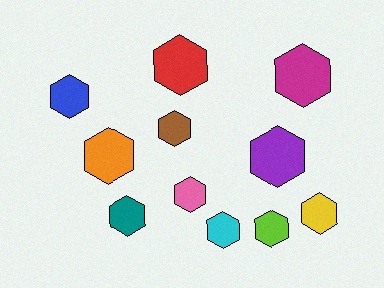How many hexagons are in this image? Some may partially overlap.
There are 11 hexagons.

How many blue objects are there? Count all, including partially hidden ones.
There is 1 blue object.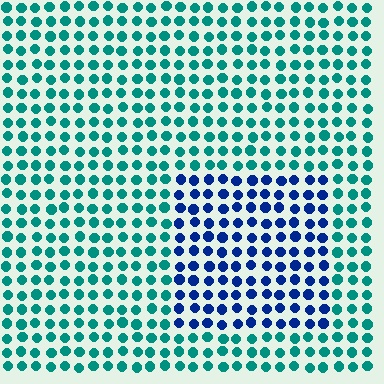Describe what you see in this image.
The image is filled with small teal elements in a uniform arrangement. A rectangle-shaped region is visible where the elements are tinted to a slightly different hue, forming a subtle color boundary.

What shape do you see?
I see a rectangle.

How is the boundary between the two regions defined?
The boundary is defined purely by a slight shift in hue (about 51 degrees). Spacing, size, and orientation are identical on both sides.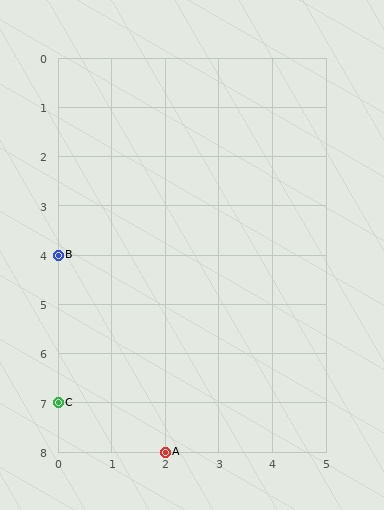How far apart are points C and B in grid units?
Points C and B are 3 rows apart.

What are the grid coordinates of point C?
Point C is at grid coordinates (0, 7).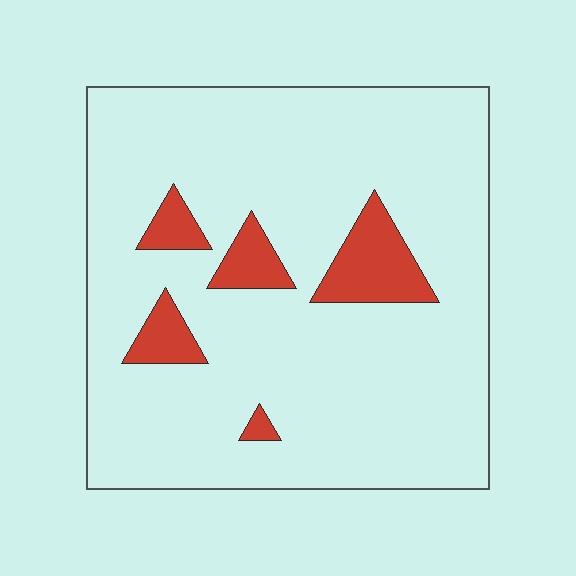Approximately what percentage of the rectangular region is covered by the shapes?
Approximately 10%.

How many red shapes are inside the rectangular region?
5.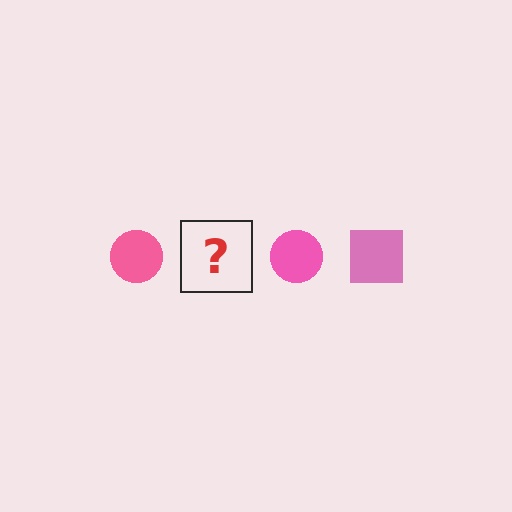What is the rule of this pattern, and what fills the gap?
The rule is that the pattern cycles through circle, square shapes in pink. The gap should be filled with a pink square.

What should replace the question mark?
The question mark should be replaced with a pink square.